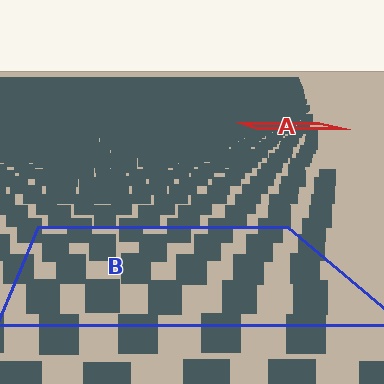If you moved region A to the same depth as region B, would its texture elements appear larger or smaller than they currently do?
They would appear larger. At a closer depth, the same texture elements are projected at a bigger on-screen size.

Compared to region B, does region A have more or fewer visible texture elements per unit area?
Region A has more texture elements per unit area — they are packed more densely because it is farther away.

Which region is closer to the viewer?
Region B is closer. The texture elements there are larger and more spread out.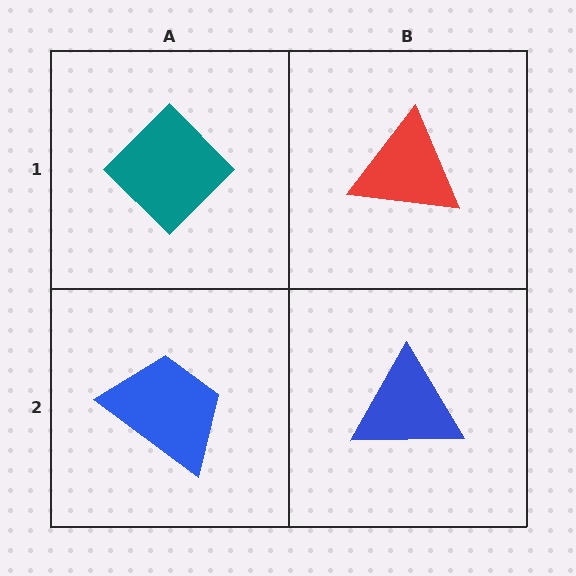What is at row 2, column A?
A blue trapezoid.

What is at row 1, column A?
A teal diamond.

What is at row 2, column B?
A blue triangle.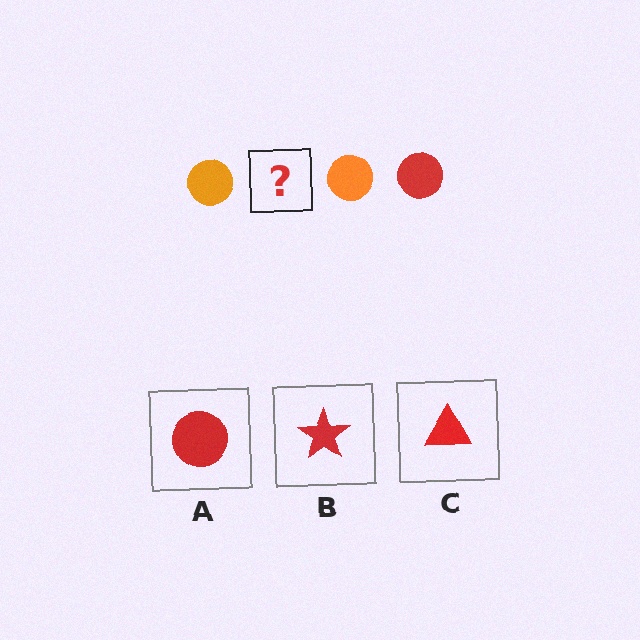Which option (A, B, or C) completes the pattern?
A.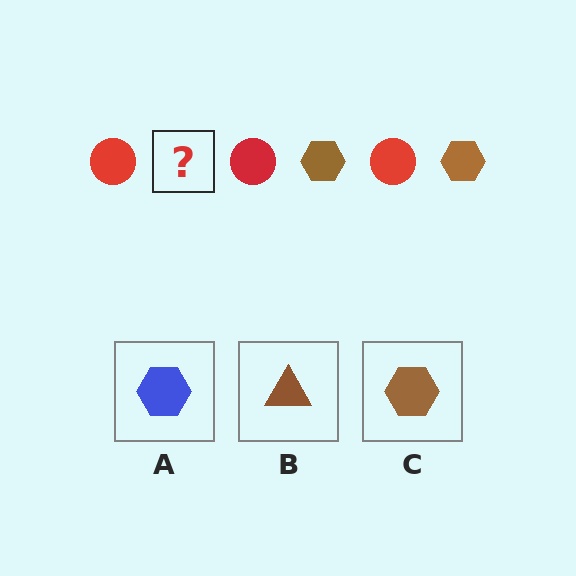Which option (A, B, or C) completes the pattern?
C.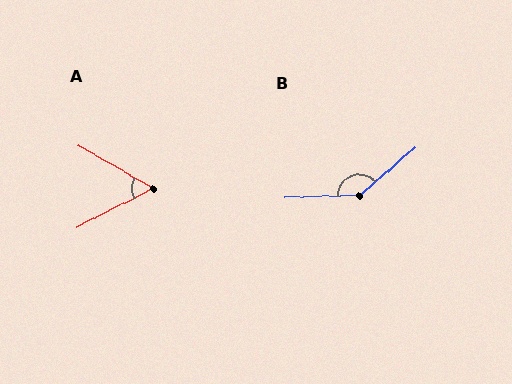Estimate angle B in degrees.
Approximately 141 degrees.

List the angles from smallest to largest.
A (57°), B (141°).